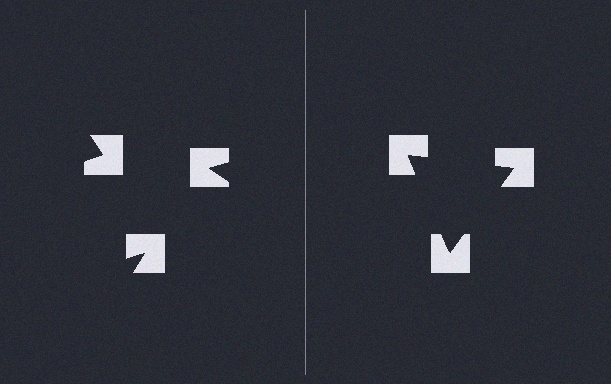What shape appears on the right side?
An illusory triangle.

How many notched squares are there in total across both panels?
6 — 3 on each side.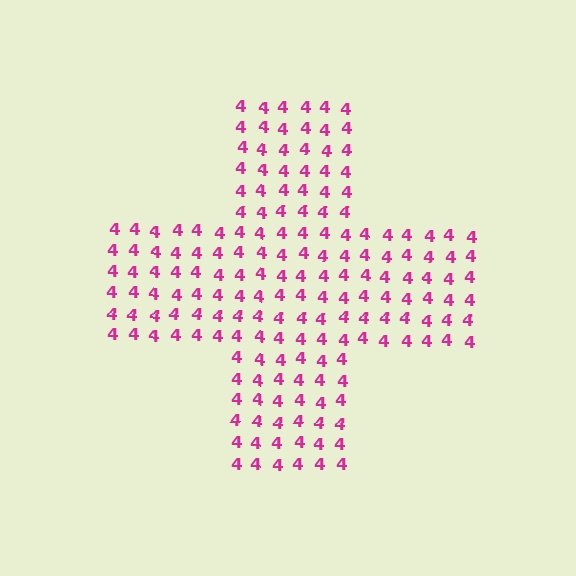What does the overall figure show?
The overall figure shows a cross.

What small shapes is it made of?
It is made of small digit 4's.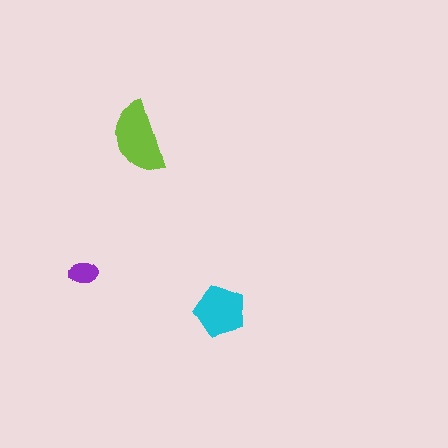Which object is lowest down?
The cyan pentagon is bottommost.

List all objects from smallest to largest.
The purple ellipse, the cyan pentagon, the lime semicircle.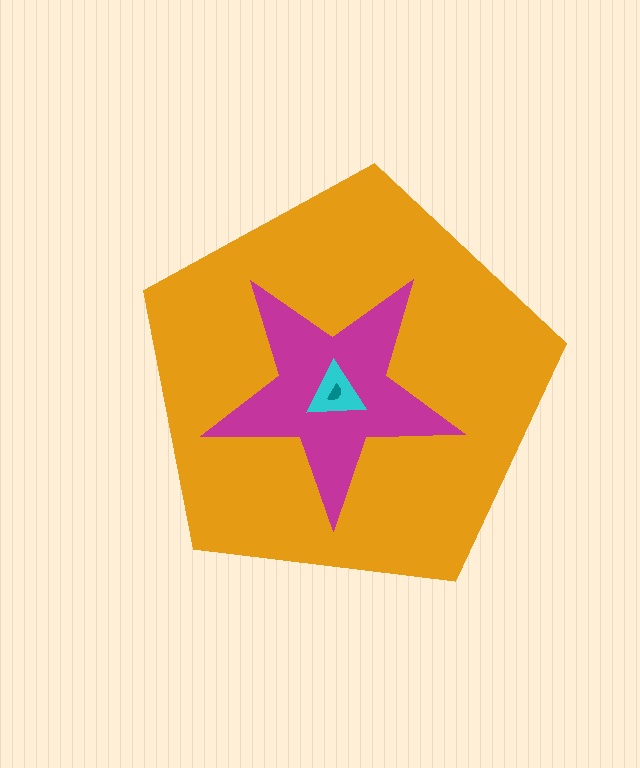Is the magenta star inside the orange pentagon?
Yes.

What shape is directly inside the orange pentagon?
The magenta star.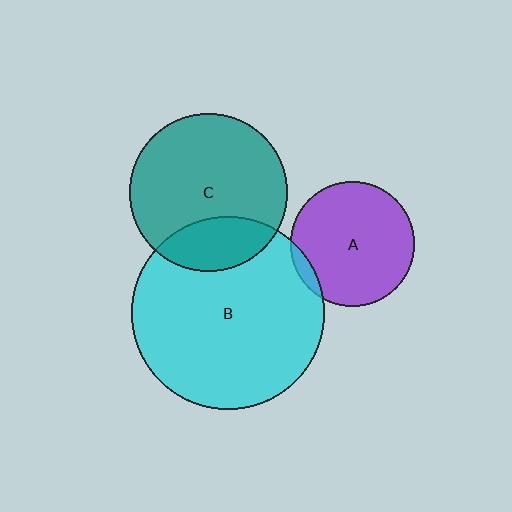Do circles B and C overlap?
Yes.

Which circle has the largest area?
Circle B (cyan).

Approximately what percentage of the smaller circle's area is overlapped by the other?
Approximately 25%.